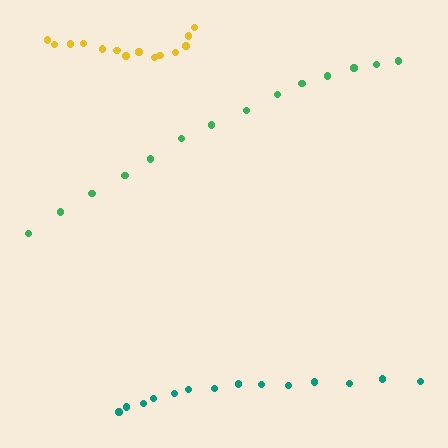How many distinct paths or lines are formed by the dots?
There are 3 distinct paths.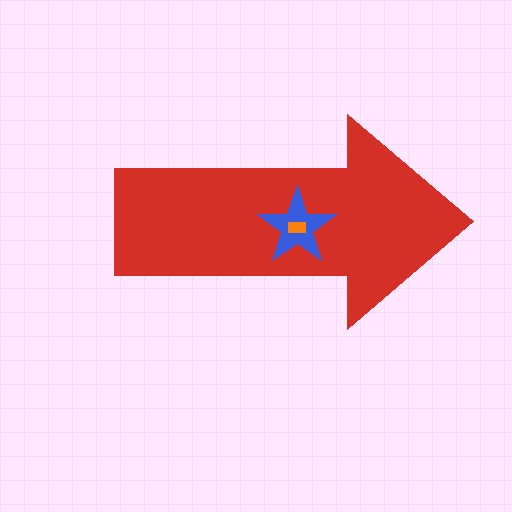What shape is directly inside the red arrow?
The blue star.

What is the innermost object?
The orange rectangle.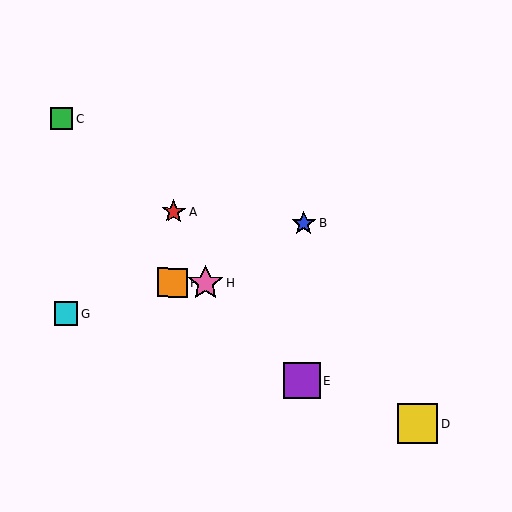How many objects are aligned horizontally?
2 objects (F, H) are aligned horizontally.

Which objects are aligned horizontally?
Objects F, H are aligned horizontally.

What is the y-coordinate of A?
Object A is at y≈212.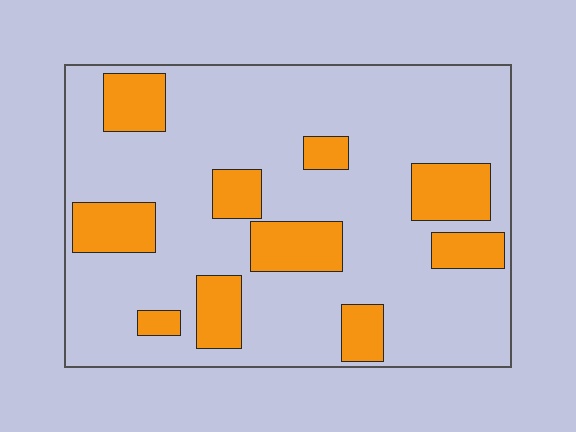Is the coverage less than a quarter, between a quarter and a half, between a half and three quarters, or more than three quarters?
Less than a quarter.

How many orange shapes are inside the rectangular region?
10.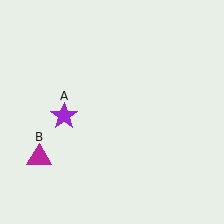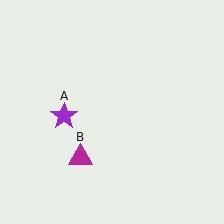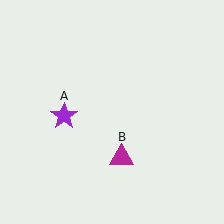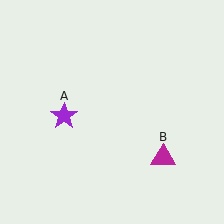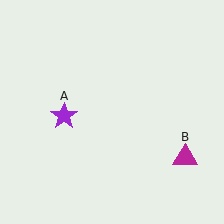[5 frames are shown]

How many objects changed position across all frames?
1 object changed position: magenta triangle (object B).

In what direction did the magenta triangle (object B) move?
The magenta triangle (object B) moved right.